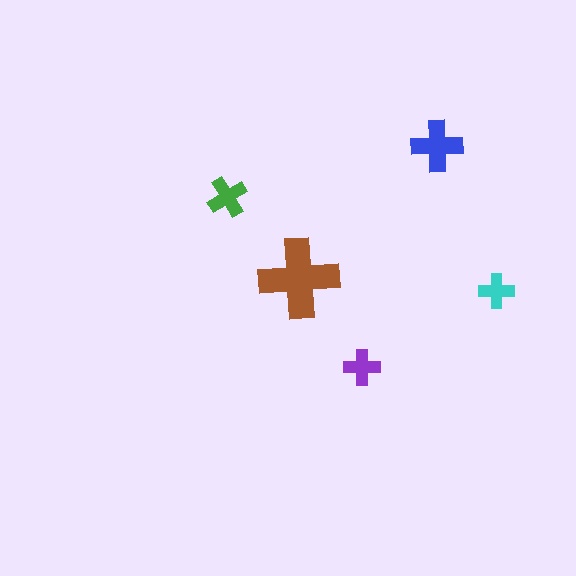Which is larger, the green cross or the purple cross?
The green one.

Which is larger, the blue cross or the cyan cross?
The blue one.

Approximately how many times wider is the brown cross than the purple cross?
About 2 times wider.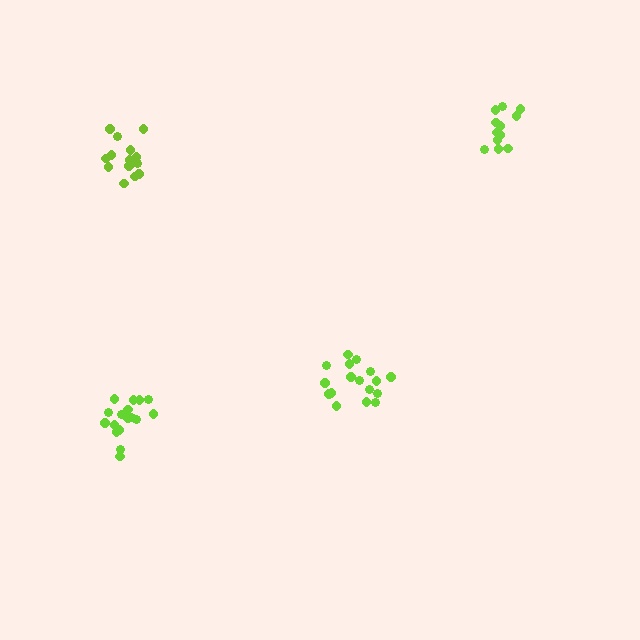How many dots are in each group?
Group 1: 14 dots, Group 2: 17 dots, Group 3: 17 dots, Group 4: 12 dots (60 total).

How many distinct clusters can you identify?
There are 4 distinct clusters.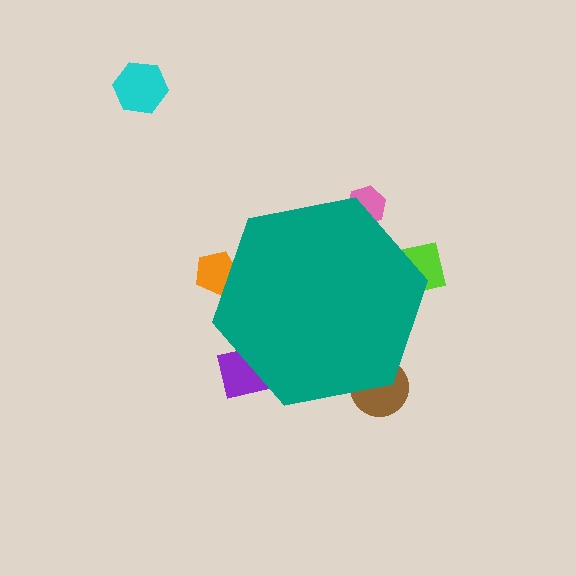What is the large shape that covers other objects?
A teal hexagon.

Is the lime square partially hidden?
Yes, the lime square is partially hidden behind the teal hexagon.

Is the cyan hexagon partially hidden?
No, the cyan hexagon is fully visible.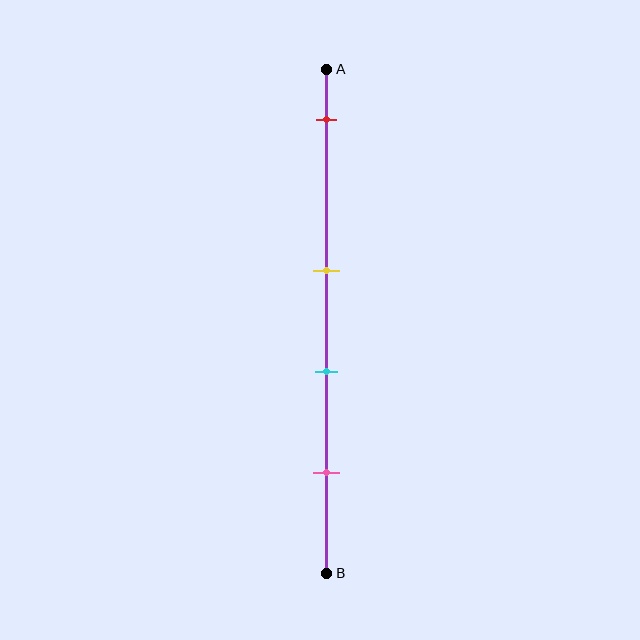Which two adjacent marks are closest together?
The yellow and cyan marks are the closest adjacent pair.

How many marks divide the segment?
There are 4 marks dividing the segment.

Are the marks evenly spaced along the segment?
No, the marks are not evenly spaced.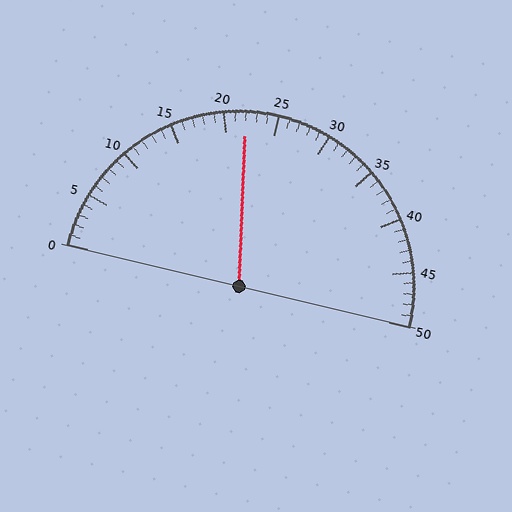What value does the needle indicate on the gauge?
The needle indicates approximately 22.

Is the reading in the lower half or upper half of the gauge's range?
The reading is in the lower half of the range (0 to 50).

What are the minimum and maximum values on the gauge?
The gauge ranges from 0 to 50.